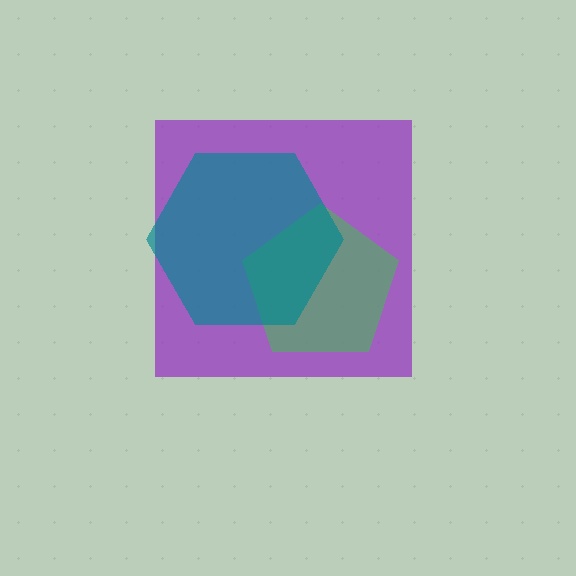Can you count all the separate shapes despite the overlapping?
Yes, there are 3 separate shapes.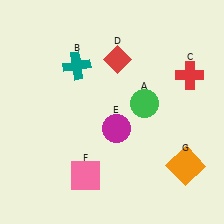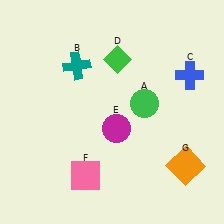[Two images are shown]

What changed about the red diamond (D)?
In Image 1, D is red. In Image 2, it changed to green.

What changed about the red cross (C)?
In Image 1, C is red. In Image 2, it changed to blue.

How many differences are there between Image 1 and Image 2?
There are 2 differences between the two images.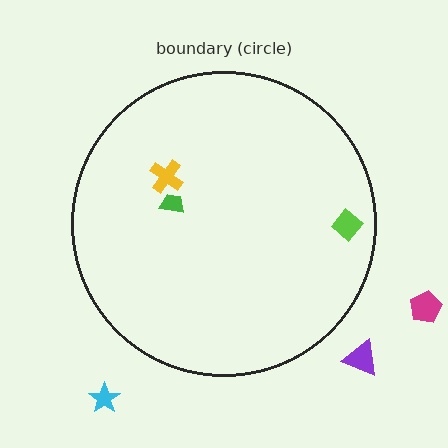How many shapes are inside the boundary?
3 inside, 3 outside.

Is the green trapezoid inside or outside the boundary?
Inside.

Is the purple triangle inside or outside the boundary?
Outside.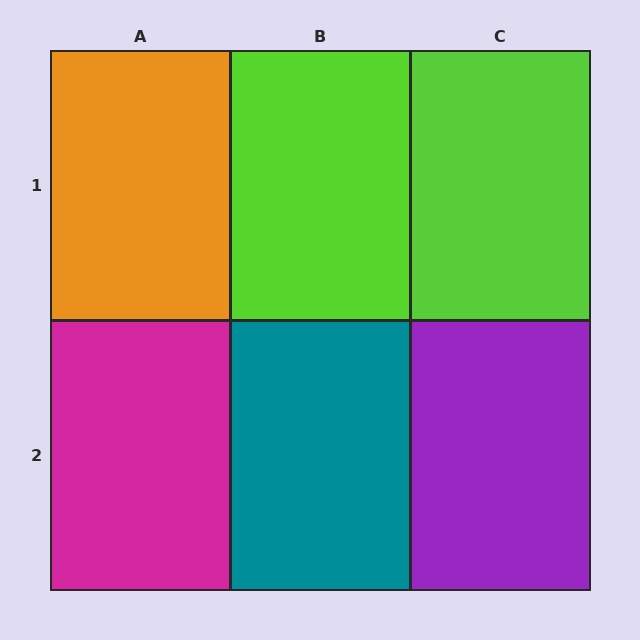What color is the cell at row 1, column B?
Lime.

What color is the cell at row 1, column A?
Orange.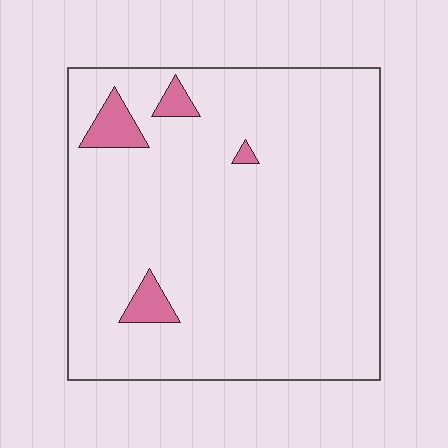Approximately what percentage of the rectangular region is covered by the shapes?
Approximately 5%.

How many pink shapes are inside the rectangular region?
4.